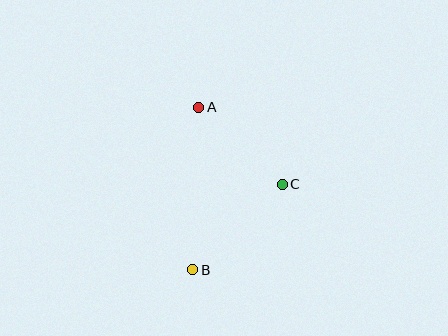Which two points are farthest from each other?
Points A and B are farthest from each other.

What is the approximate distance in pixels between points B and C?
The distance between B and C is approximately 124 pixels.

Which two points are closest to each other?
Points A and C are closest to each other.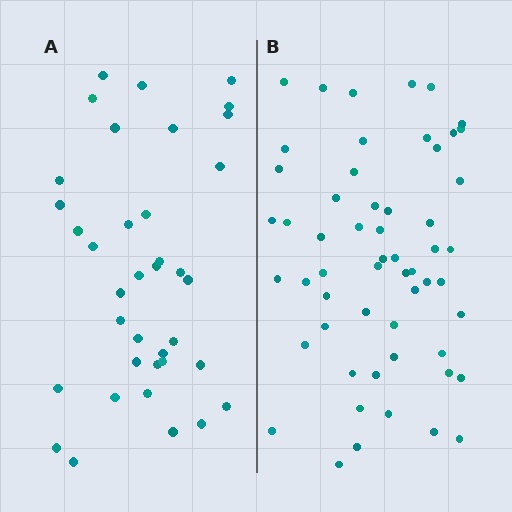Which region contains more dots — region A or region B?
Region B (the right region) has more dots.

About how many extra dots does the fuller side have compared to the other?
Region B has approximately 20 more dots than region A.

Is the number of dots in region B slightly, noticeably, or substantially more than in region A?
Region B has substantially more. The ratio is roughly 1.5 to 1.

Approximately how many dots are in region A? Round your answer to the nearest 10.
About 40 dots. (The exact count is 37, which rounds to 40.)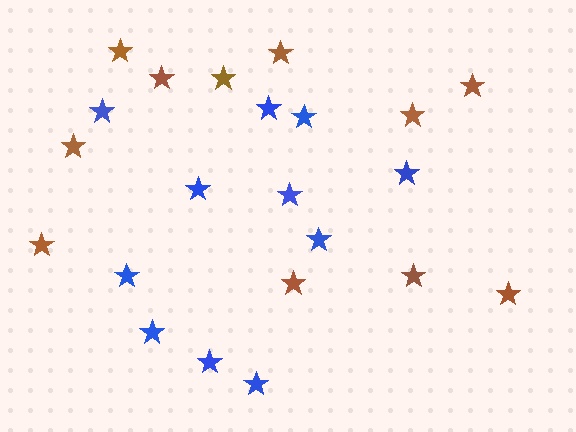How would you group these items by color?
There are 2 groups: one group of brown stars (11) and one group of blue stars (11).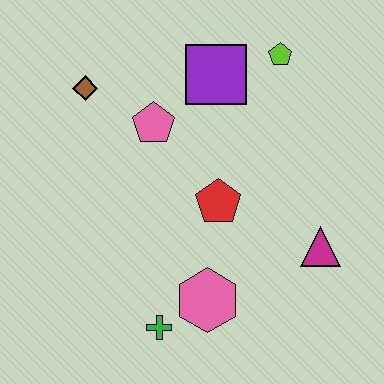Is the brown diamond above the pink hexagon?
Yes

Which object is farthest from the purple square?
The green cross is farthest from the purple square.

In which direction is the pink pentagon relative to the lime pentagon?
The pink pentagon is to the left of the lime pentagon.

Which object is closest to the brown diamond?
The pink pentagon is closest to the brown diamond.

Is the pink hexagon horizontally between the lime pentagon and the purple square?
No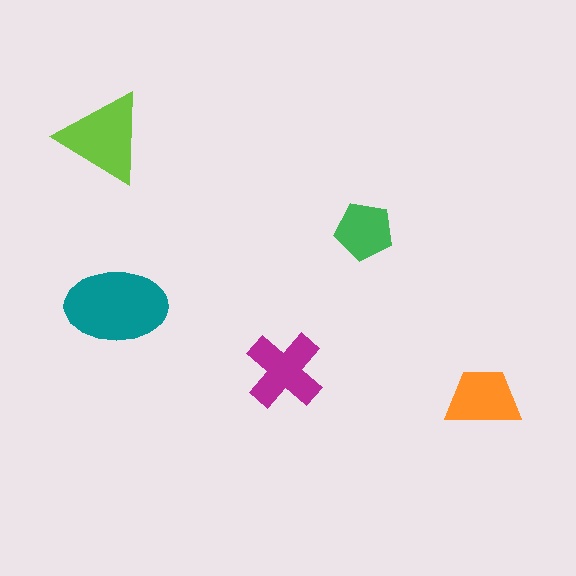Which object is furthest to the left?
The lime triangle is leftmost.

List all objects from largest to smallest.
The teal ellipse, the lime triangle, the magenta cross, the orange trapezoid, the green pentagon.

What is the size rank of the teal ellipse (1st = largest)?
1st.